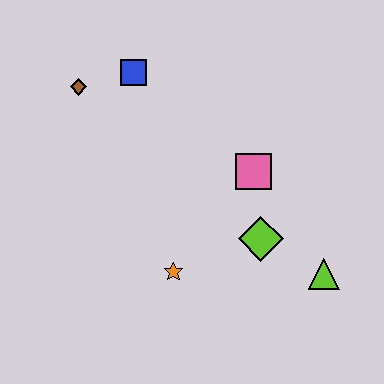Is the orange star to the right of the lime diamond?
No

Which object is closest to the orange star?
The lime diamond is closest to the orange star.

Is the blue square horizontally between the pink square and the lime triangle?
No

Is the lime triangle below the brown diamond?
Yes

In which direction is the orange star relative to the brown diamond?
The orange star is below the brown diamond.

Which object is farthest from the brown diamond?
The lime triangle is farthest from the brown diamond.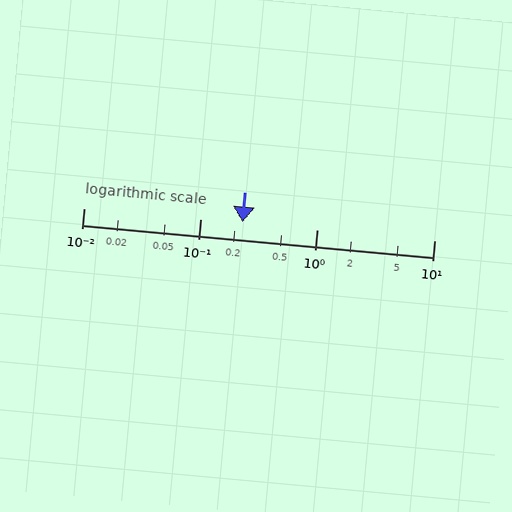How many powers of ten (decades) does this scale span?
The scale spans 3 decades, from 0.01 to 10.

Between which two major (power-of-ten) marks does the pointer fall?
The pointer is between 0.1 and 1.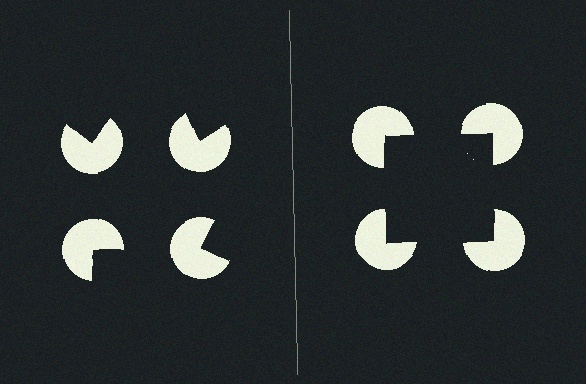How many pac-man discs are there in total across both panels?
8 — 4 on each side.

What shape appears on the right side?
An illusory square.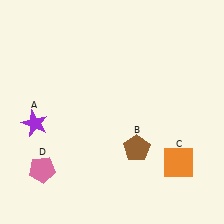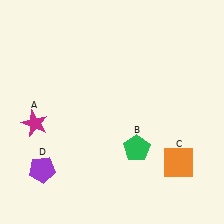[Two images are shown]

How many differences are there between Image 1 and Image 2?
There are 3 differences between the two images.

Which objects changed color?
A changed from purple to magenta. B changed from brown to green. D changed from pink to purple.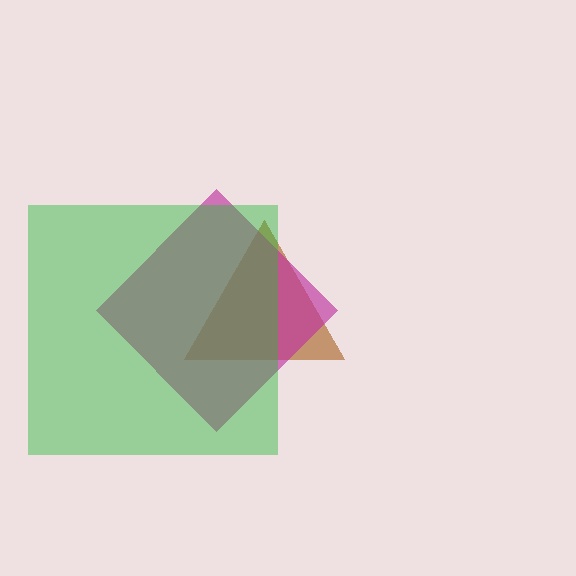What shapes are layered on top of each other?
The layered shapes are: a brown triangle, a magenta diamond, a green square.